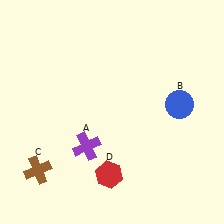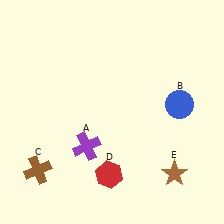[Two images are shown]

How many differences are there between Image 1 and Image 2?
There is 1 difference between the two images.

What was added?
A brown star (E) was added in Image 2.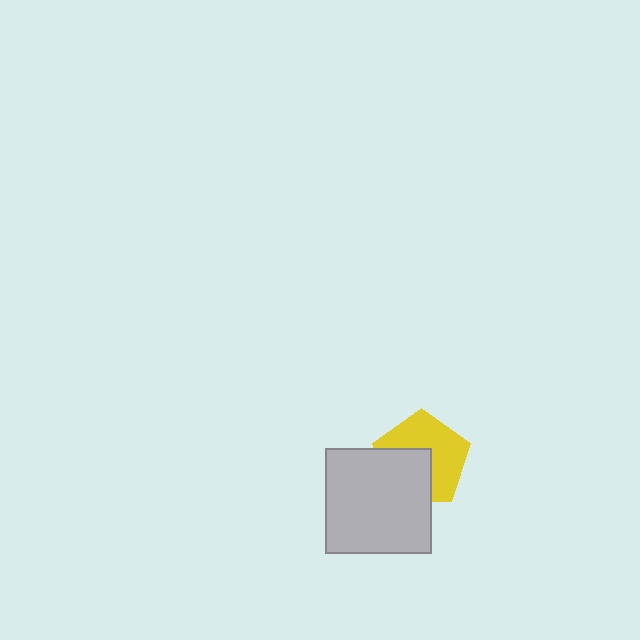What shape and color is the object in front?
The object in front is a light gray square.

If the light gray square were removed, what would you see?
You would see the complete yellow pentagon.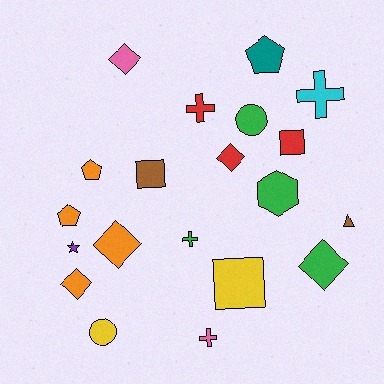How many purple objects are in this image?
There is 1 purple object.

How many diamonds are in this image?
There are 5 diamonds.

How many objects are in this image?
There are 20 objects.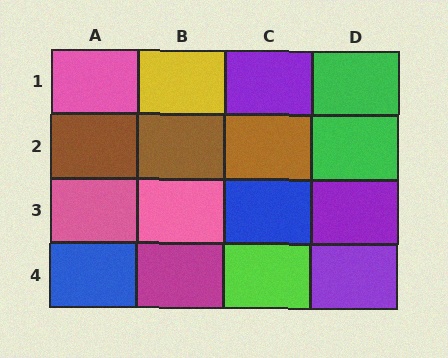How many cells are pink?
3 cells are pink.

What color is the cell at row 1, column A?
Pink.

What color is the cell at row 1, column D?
Green.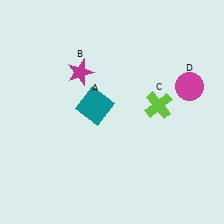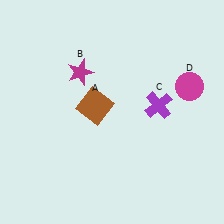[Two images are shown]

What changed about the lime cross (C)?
In Image 1, C is lime. In Image 2, it changed to purple.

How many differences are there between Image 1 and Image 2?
There are 2 differences between the two images.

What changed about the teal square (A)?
In Image 1, A is teal. In Image 2, it changed to brown.